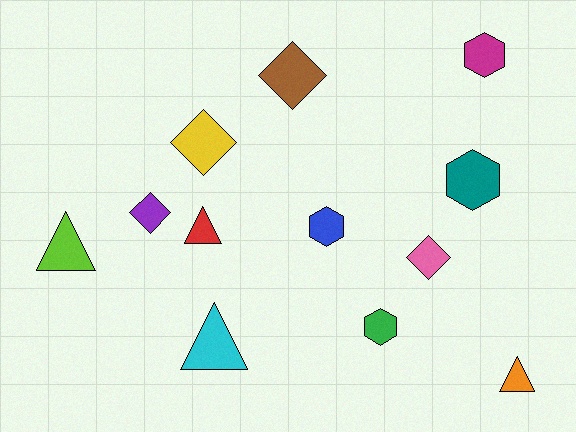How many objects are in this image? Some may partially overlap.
There are 12 objects.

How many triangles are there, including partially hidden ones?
There are 4 triangles.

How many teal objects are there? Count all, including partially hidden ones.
There is 1 teal object.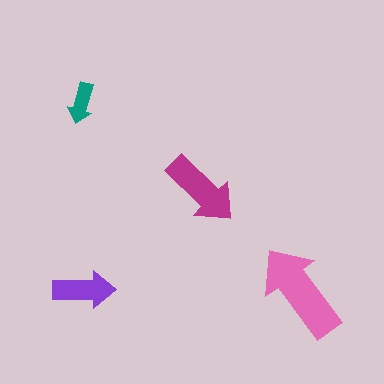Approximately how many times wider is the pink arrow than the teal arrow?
About 2.5 times wider.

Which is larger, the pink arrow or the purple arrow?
The pink one.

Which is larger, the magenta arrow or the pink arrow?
The pink one.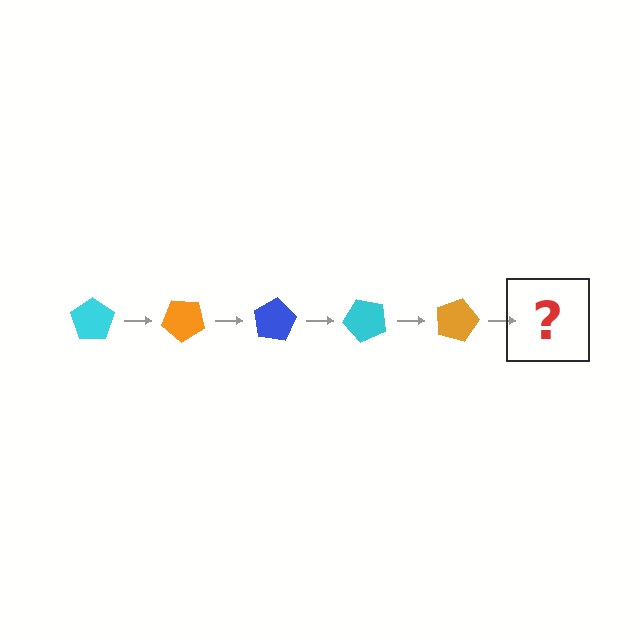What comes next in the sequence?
The next element should be a blue pentagon, rotated 200 degrees from the start.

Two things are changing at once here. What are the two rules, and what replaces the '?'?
The two rules are that it rotates 40 degrees each step and the color cycles through cyan, orange, and blue. The '?' should be a blue pentagon, rotated 200 degrees from the start.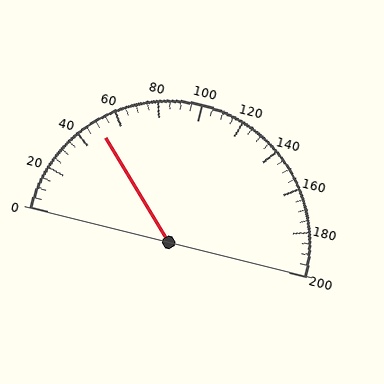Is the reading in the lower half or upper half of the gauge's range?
The reading is in the lower half of the range (0 to 200).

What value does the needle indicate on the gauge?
The needle indicates approximately 50.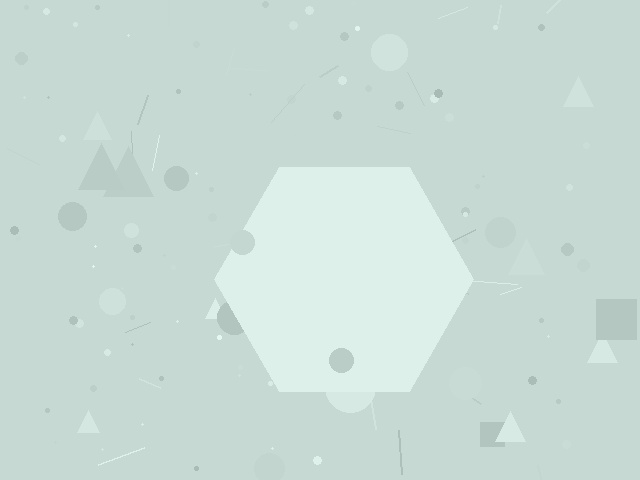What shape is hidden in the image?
A hexagon is hidden in the image.